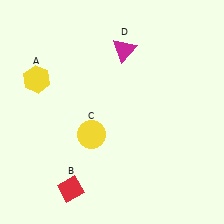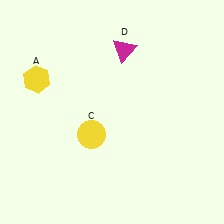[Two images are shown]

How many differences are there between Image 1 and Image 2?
There is 1 difference between the two images.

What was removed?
The red diamond (B) was removed in Image 2.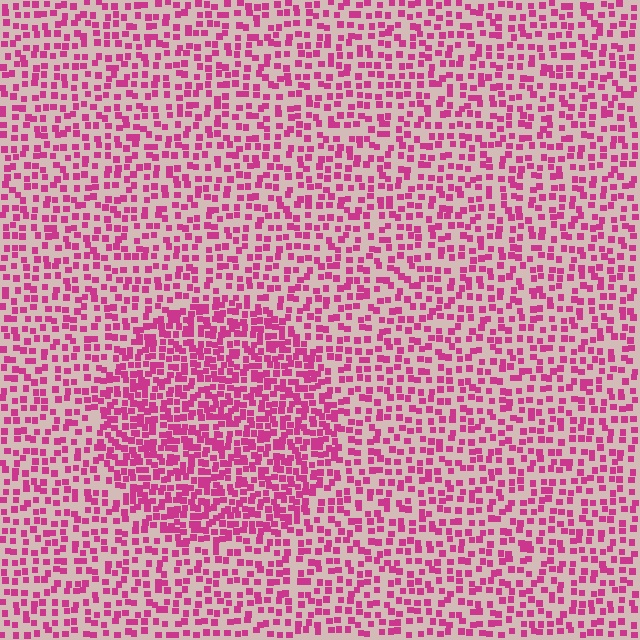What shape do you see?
I see a circle.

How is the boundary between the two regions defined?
The boundary is defined by a change in element density (approximately 1.8x ratio). All elements are the same color, size, and shape.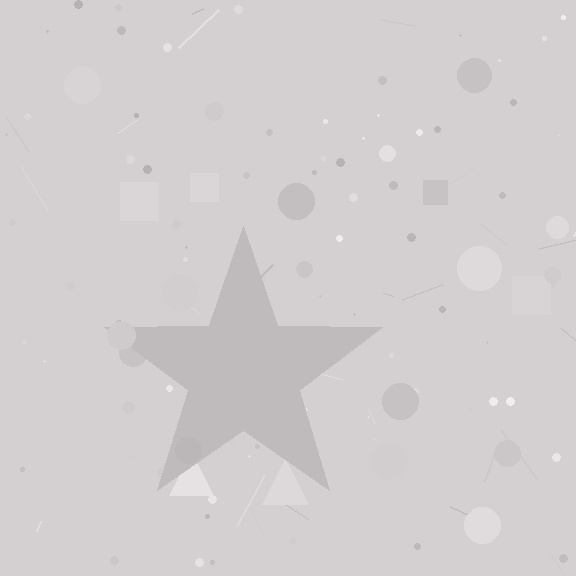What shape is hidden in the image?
A star is hidden in the image.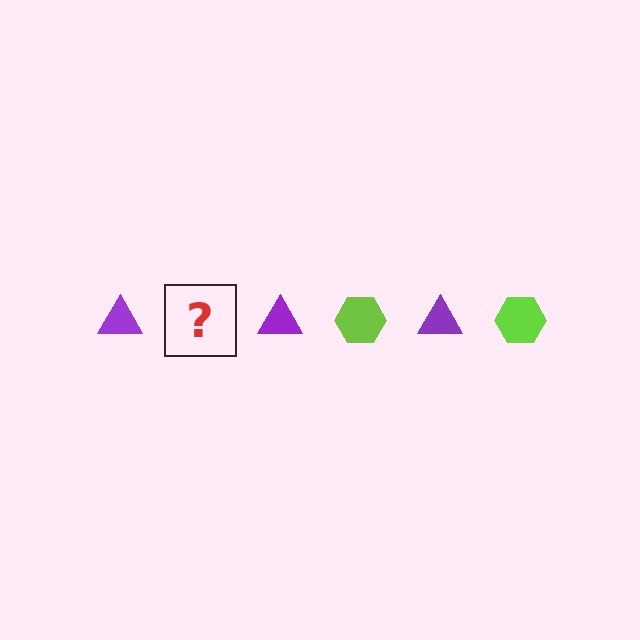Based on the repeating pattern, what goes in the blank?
The blank should be a lime hexagon.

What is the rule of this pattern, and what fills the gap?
The rule is that the pattern alternates between purple triangle and lime hexagon. The gap should be filled with a lime hexagon.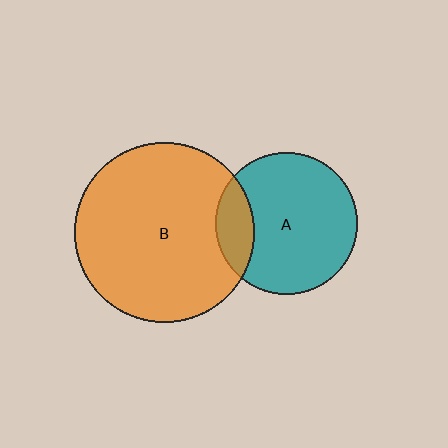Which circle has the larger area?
Circle B (orange).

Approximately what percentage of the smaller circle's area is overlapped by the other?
Approximately 15%.